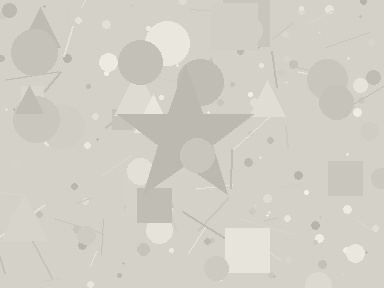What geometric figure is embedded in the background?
A star is embedded in the background.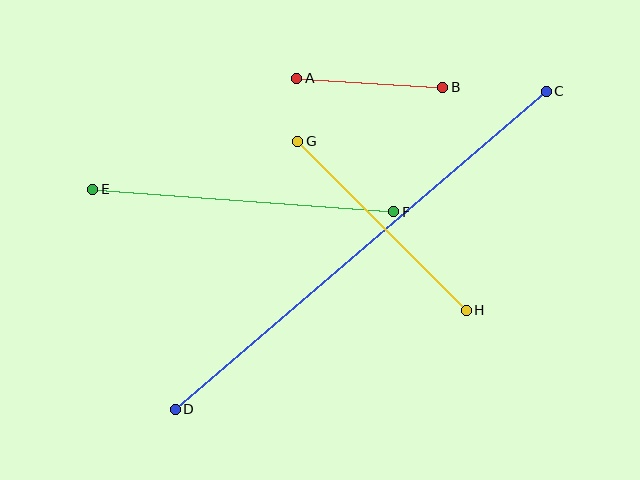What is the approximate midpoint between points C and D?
The midpoint is at approximately (361, 250) pixels.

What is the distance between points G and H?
The distance is approximately 238 pixels.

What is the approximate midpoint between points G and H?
The midpoint is at approximately (382, 226) pixels.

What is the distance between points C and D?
The distance is approximately 489 pixels.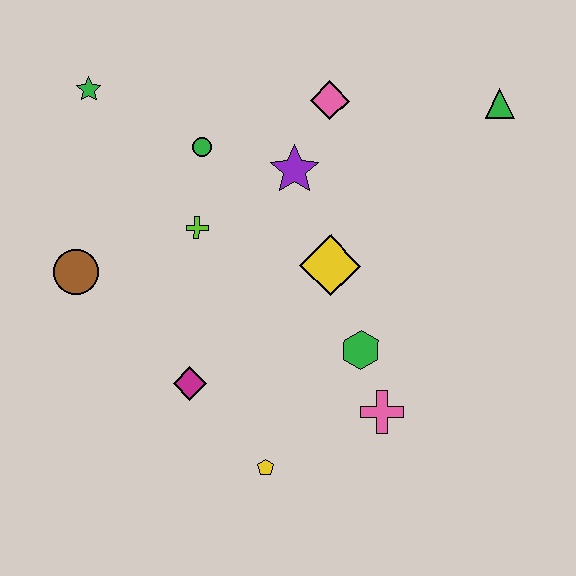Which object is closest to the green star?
The green circle is closest to the green star.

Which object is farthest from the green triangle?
The brown circle is farthest from the green triangle.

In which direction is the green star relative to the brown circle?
The green star is above the brown circle.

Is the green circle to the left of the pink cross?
Yes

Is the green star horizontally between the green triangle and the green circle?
No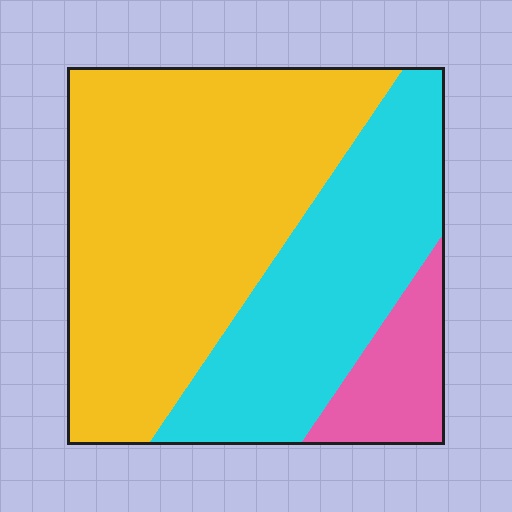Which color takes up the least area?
Pink, at roughly 10%.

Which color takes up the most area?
Yellow, at roughly 55%.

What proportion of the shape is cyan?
Cyan takes up about one third (1/3) of the shape.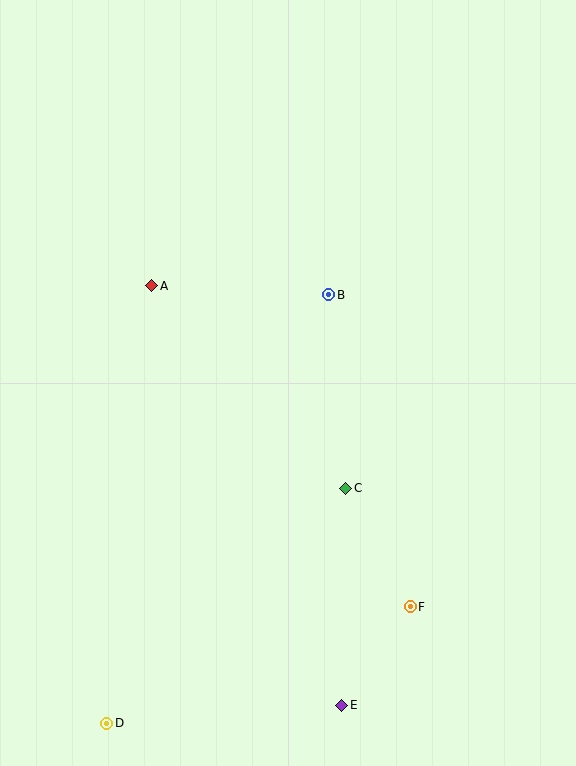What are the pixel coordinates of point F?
Point F is at (410, 607).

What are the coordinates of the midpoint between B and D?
The midpoint between B and D is at (218, 509).